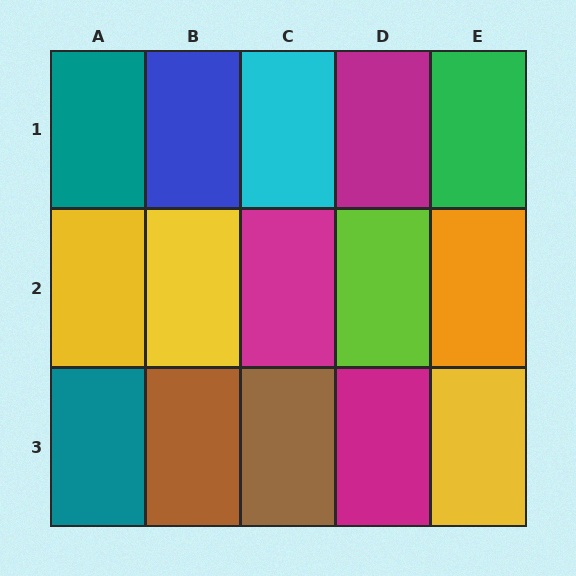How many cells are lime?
1 cell is lime.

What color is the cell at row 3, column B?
Brown.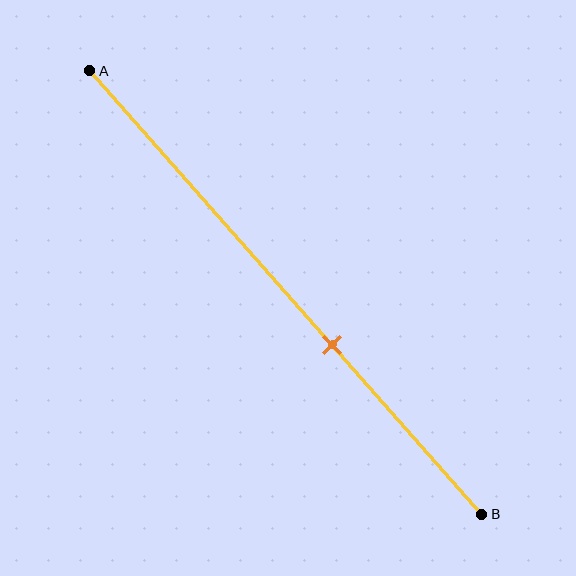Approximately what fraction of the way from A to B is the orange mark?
The orange mark is approximately 60% of the way from A to B.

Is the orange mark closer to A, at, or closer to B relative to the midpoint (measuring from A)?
The orange mark is closer to point B than the midpoint of segment AB.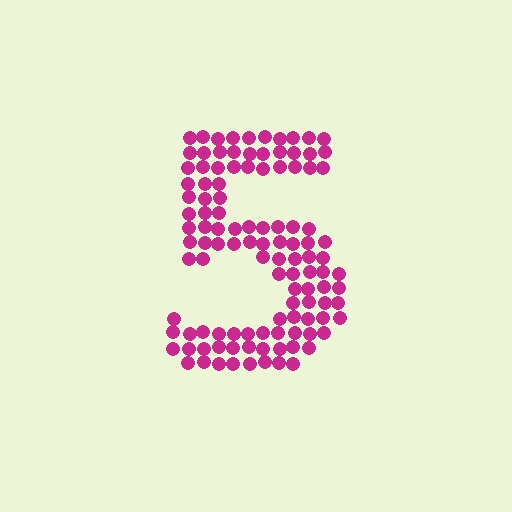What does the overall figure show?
The overall figure shows the digit 5.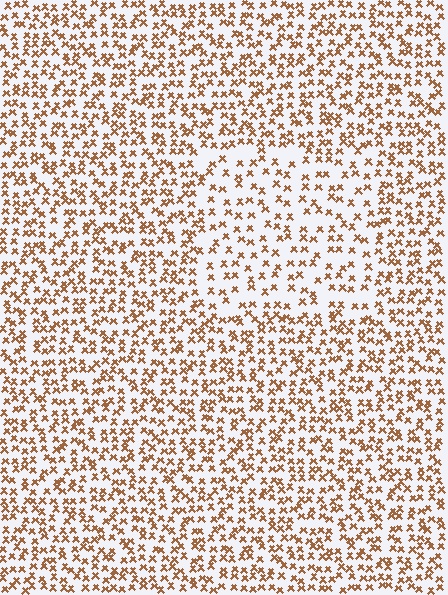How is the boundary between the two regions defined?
The boundary is defined by a change in element density (approximately 1.7x ratio). All elements are the same color, size, and shape.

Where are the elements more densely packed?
The elements are more densely packed outside the rectangle boundary.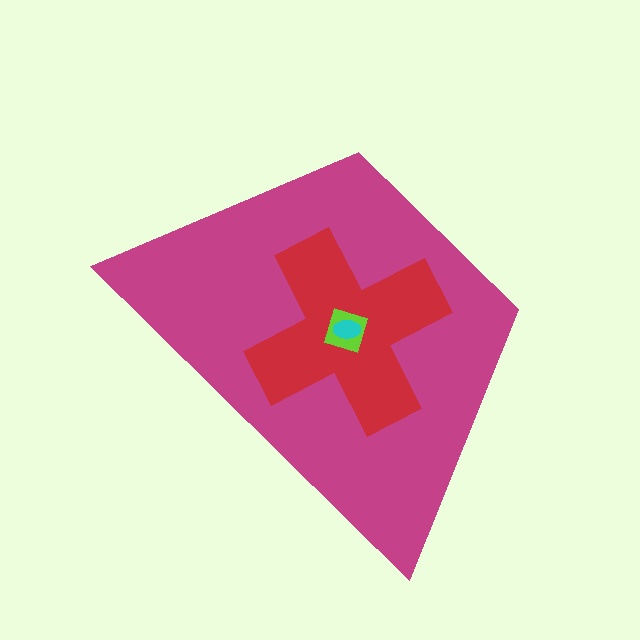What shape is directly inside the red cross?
The lime square.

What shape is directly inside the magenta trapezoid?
The red cross.